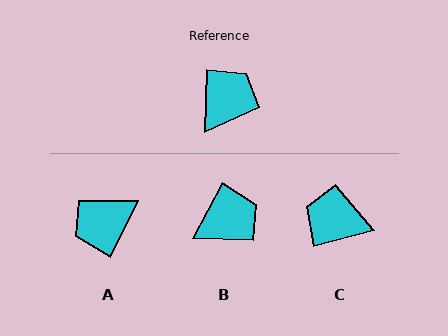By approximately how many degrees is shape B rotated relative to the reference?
Approximately 26 degrees clockwise.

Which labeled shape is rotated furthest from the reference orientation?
A, about 155 degrees away.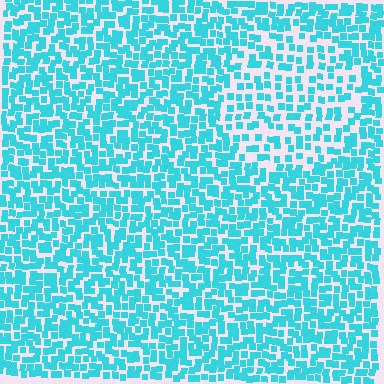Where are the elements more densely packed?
The elements are more densely packed outside the circle boundary.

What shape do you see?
I see a circle.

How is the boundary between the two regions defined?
The boundary is defined by a change in element density (approximately 1.8x ratio). All elements are the same color, size, and shape.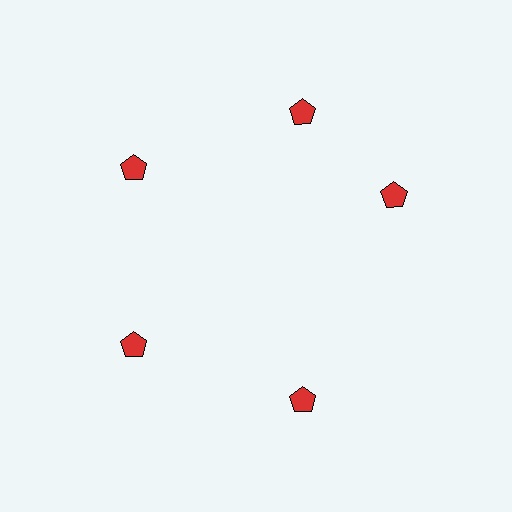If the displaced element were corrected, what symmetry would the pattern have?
It would have 5-fold rotational symmetry — the pattern would map onto itself every 72 degrees.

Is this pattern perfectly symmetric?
No. The 5 red pentagons are arranged in a ring, but one element near the 3 o'clock position is rotated out of alignment along the ring, breaking the 5-fold rotational symmetry.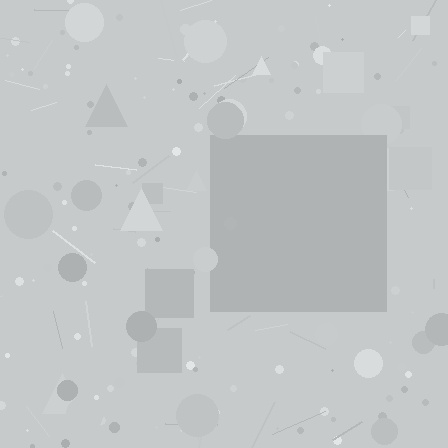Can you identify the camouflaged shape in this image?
The camouflaged shape is a square.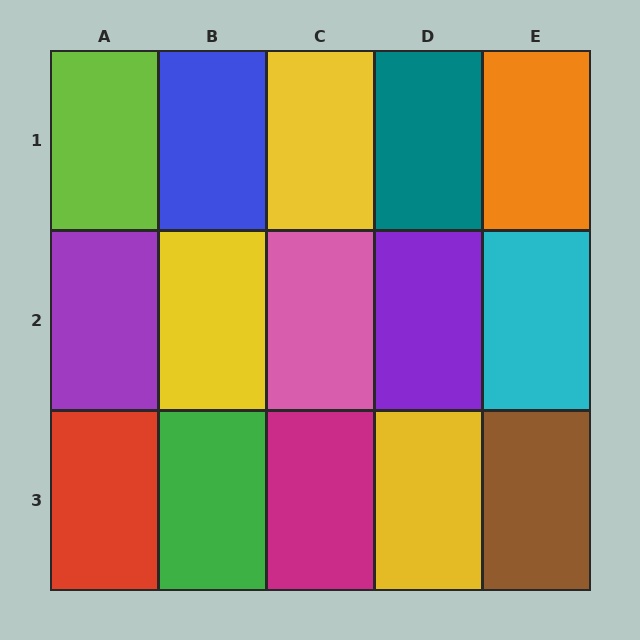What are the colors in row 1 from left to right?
Lime, blue, yellow, teal, orange.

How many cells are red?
1 cell is red.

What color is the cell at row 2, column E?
Cyan.